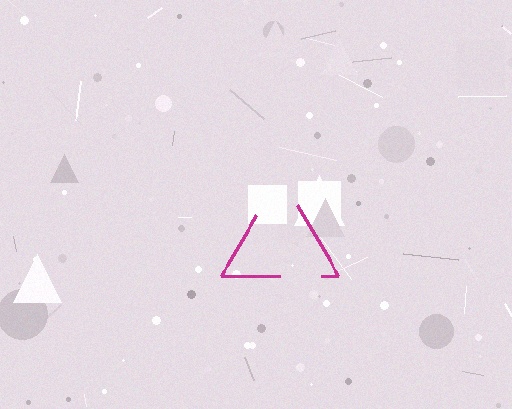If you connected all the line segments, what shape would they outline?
They would outline a triangle.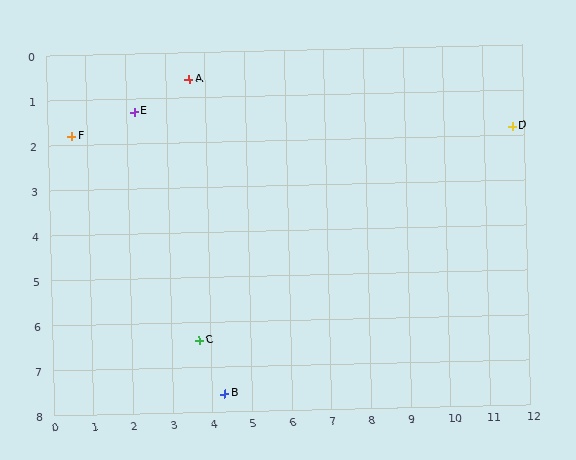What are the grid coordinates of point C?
Point C is at approximately (3.7, 6.4).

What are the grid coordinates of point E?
Point E is at approximately (2.2, 1.3).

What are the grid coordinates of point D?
Point D is at approximately (11.7, 1.8).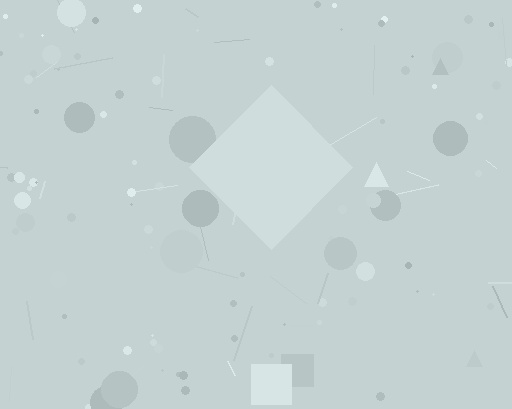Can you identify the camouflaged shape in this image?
The camouflaged shape is a diamond.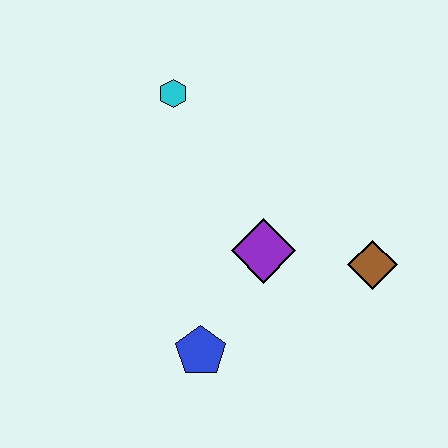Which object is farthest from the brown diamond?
The cyan hexagon is farthest from the brown diamond.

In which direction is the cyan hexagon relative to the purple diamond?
The cyan hexagon is above the purple diamond.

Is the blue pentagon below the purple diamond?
Yes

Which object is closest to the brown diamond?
The purple diamond is closest to the brown diamond.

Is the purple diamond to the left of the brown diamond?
Yes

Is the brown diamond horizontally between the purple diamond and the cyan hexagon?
No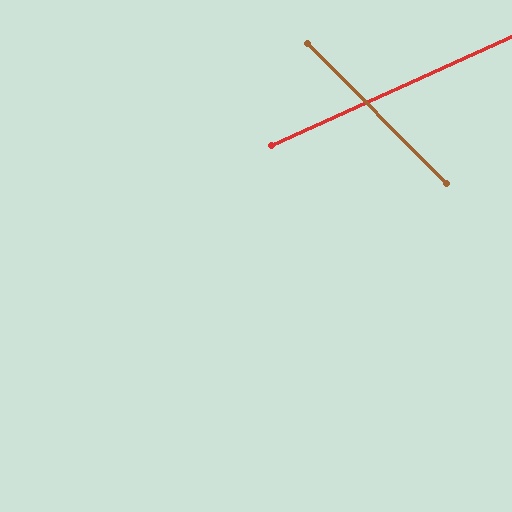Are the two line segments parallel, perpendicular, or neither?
Neither parallel nor perpendicular — they differ by about 70°.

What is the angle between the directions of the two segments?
Approximately 70 degrees.